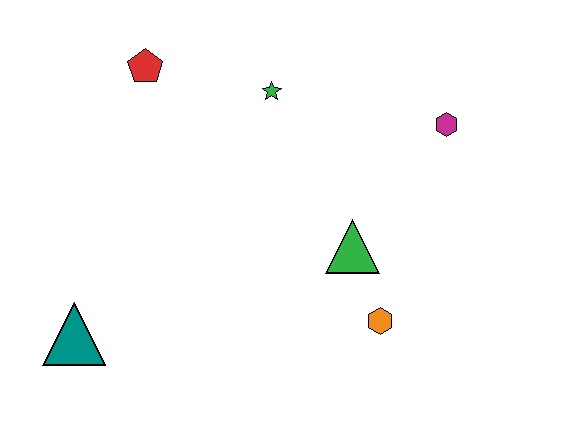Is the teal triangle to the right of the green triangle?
No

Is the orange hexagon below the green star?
Yes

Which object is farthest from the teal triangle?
The magenta hexagon is farthest from the teal triangle.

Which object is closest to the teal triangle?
The red pentagon is closest to the teal triangle.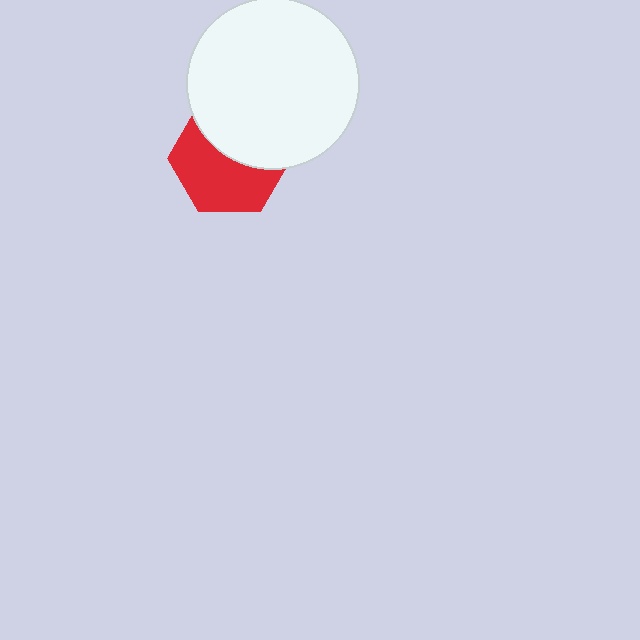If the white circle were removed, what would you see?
You would see the complete red hexagon.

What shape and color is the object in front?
The object in front is a white circle.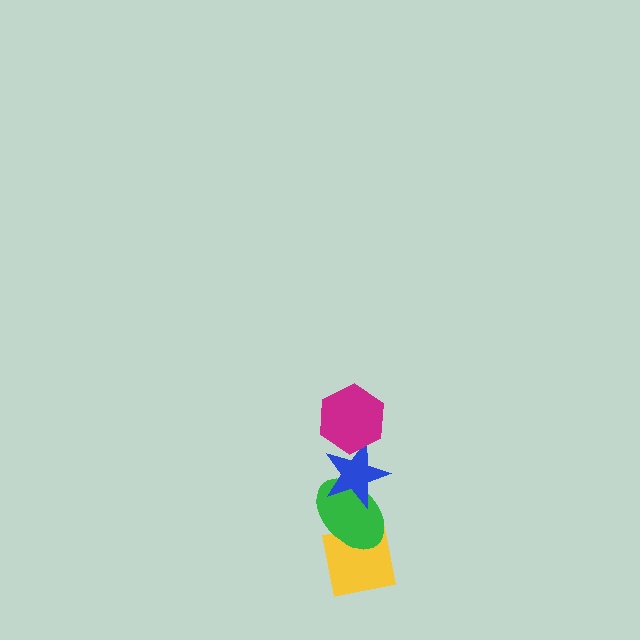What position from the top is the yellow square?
The yellow square is 4th from the top.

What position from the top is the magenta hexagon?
The magenta hexagon is 1st from the top.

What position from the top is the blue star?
The blue star is 2nd from the top.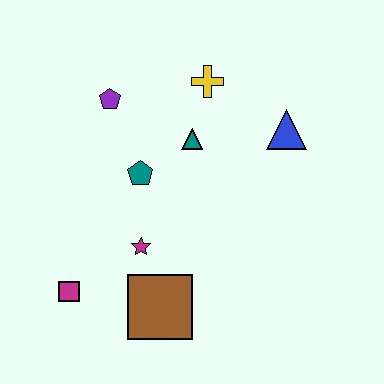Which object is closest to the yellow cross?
The teal triangle is closest to the yellow cross.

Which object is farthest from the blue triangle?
The magenta square is farthest from the blue triangle.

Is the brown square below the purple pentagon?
Yes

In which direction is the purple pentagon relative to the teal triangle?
The purple pentagon is to the left of the teal triangle.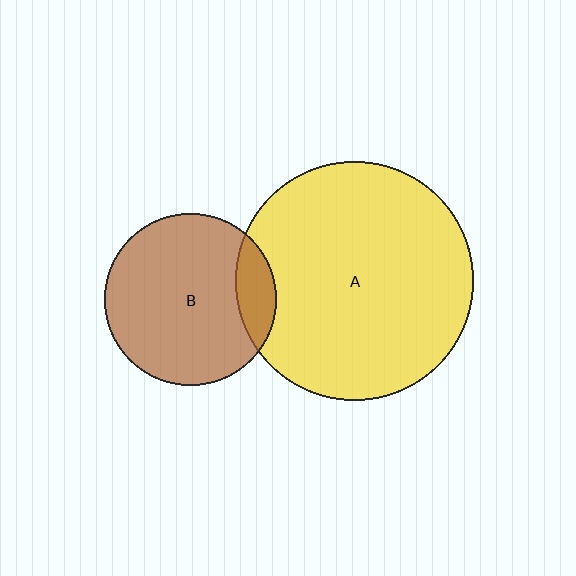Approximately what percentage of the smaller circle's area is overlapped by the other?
Approximately 15%.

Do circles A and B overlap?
Yes.